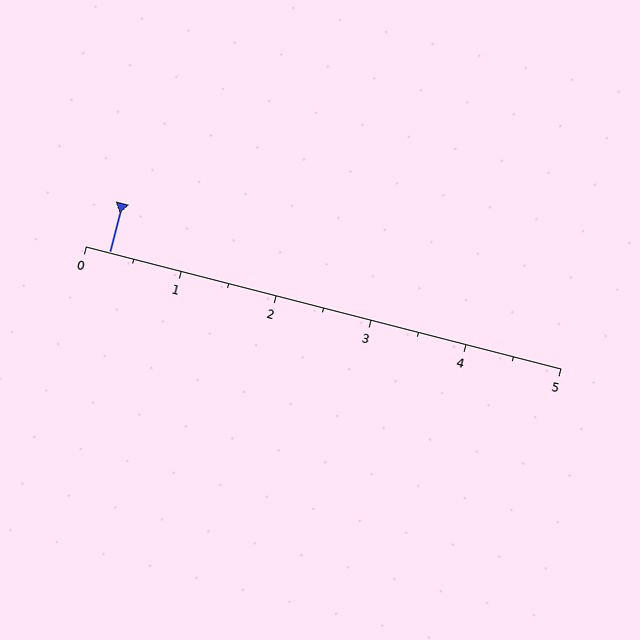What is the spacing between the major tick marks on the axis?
The major ticks are spaced 1 apart.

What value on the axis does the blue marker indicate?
The marker indicates approximately 0.2.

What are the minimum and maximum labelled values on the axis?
The axis runs from 0 to 5.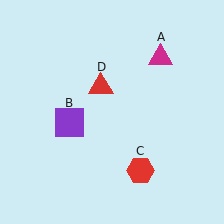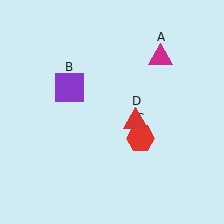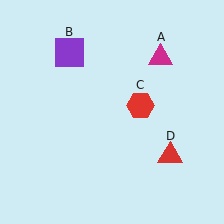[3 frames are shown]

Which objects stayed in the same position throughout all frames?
Magenta triangle (object A) remained stationary.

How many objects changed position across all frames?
3 objects changed position: purple square (object B), red hexagon (object C), red triangle (object D).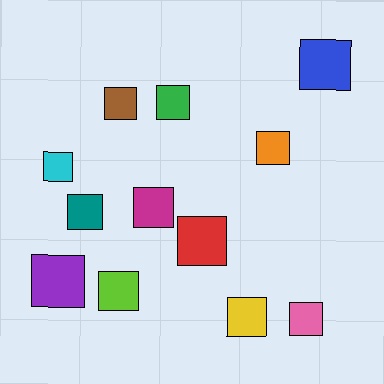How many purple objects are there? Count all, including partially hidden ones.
There is 1 purple object.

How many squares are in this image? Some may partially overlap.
There are 12 squares.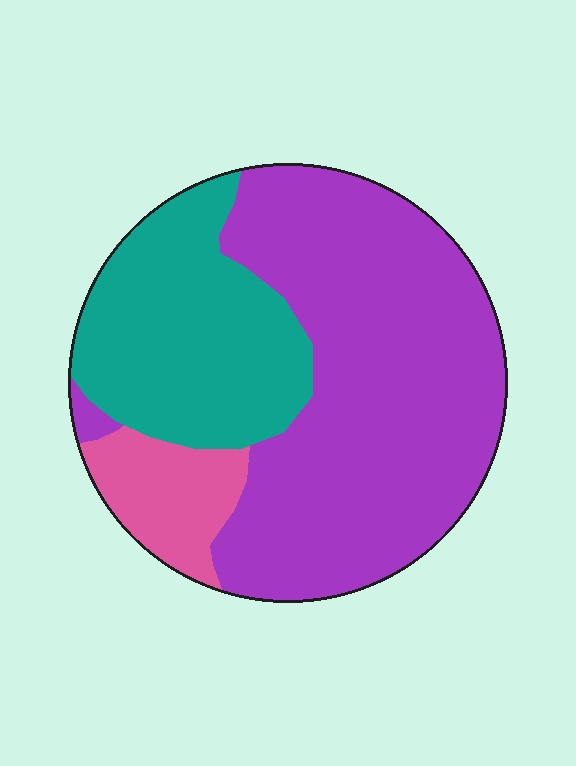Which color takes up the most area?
Purple, at roughly 60%.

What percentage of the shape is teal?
Teal covers roughly 30% of the shape.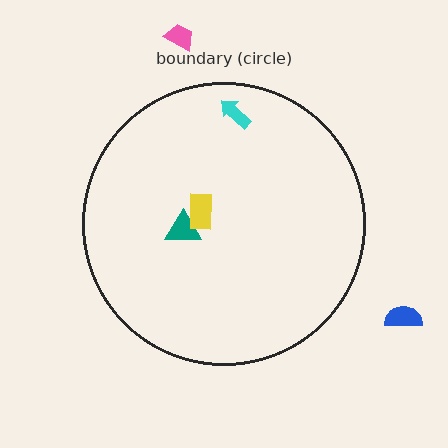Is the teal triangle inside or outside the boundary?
Inside.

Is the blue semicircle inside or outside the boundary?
Outside.